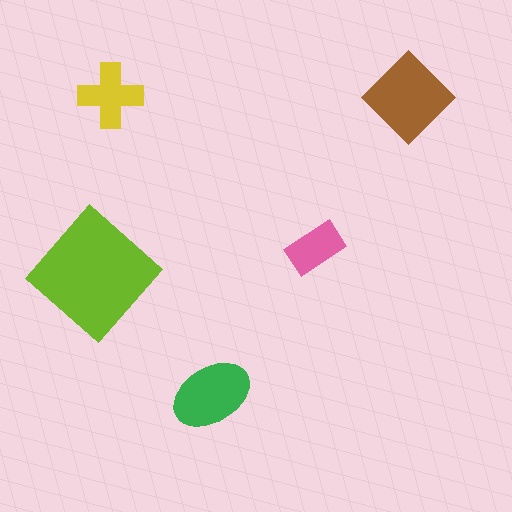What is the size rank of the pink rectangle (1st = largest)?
5th.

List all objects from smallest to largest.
The pink rectangle, the yellow cross, the green ellipse, the brown diamond, the lime diamond.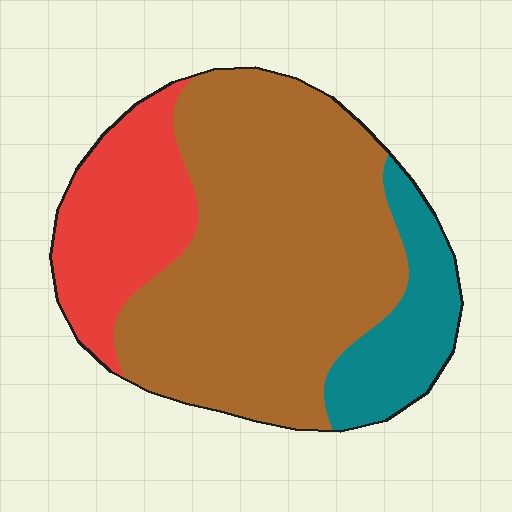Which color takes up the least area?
Teal, at roughly 15%.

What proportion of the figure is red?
Red takes up about one fifth (1/5) of the figure.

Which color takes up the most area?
Brown, at roughly 65%.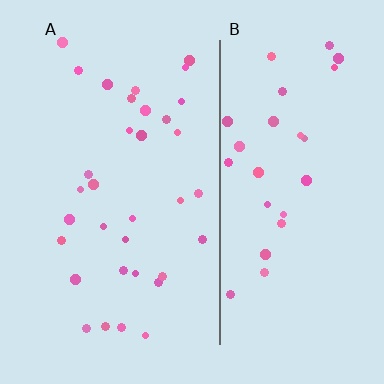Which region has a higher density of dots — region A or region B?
A (the left).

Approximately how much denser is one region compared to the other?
Approximately 1.2× — region A over region B.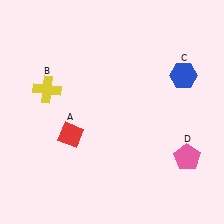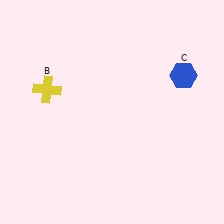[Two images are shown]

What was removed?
The red diamond (A), the pink pentagon (D) were removed in Image 2.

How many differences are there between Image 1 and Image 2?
There are 2 differences between the two images.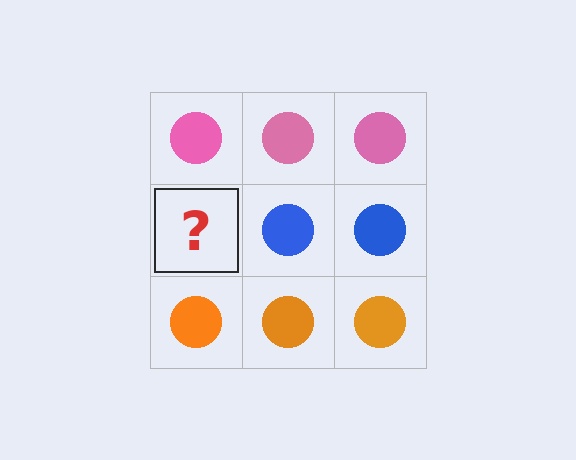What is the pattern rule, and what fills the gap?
The rule is that each row has a consistent color. The gap should be filled with a blue circle.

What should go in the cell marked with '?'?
The missing cell should contain a blue circle.